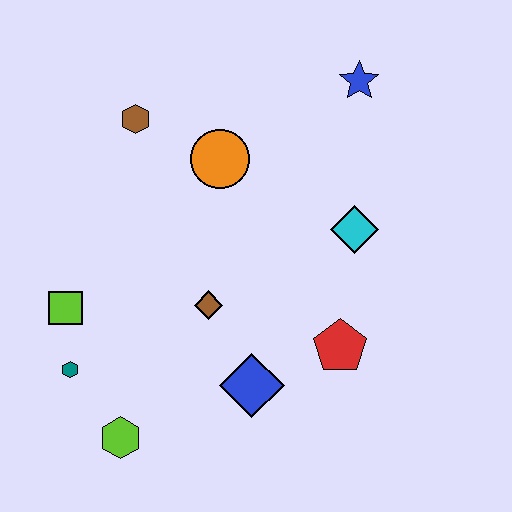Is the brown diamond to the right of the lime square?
Yes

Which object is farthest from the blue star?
The lime hexagon is farthest from the blue star.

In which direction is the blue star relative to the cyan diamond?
The blue star is above the cyan diamond.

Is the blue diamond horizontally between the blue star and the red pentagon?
No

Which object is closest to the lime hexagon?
The teal hexagon is closest to the lime hexagon.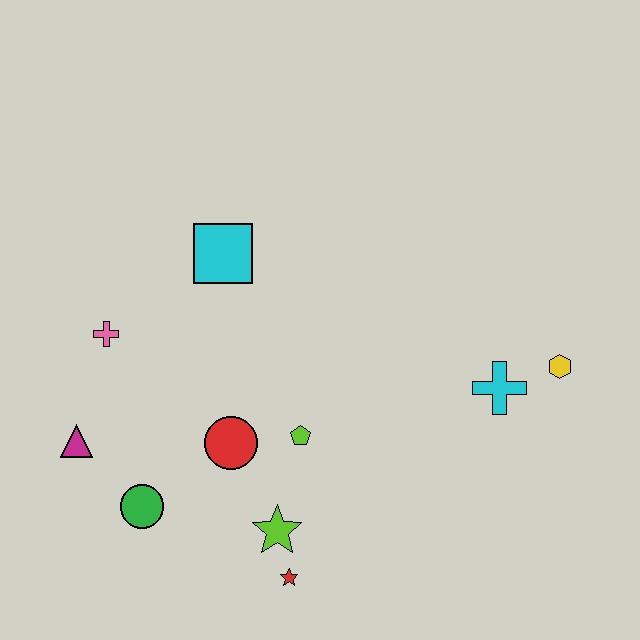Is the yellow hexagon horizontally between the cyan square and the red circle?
No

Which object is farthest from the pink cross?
The yellow hexagon is farthest from the pink cross.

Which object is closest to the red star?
The lime star is closest to the red star.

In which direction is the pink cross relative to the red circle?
The pink cross is to the left of the red circle.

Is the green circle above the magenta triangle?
No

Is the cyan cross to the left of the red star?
No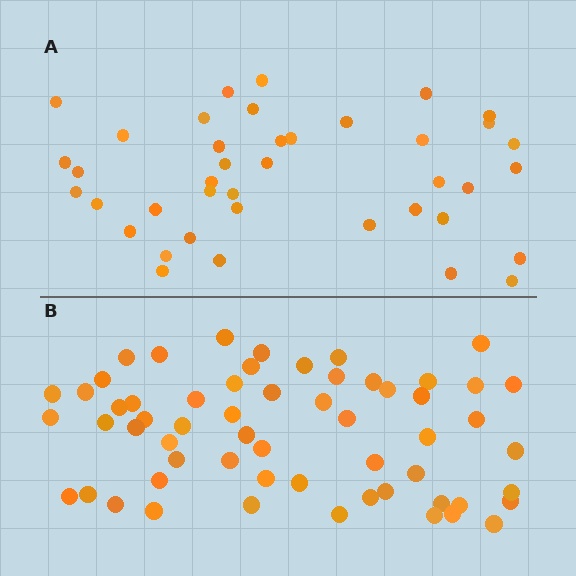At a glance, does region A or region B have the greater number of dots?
Region B (the bottom region) has more dots.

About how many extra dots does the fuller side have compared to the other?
Region B has approximately 20 more dots than region A.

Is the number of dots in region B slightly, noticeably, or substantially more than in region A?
Region B has substantially more. The ratio is roughly 1.5 to 1.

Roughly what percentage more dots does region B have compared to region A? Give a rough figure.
About 50% more.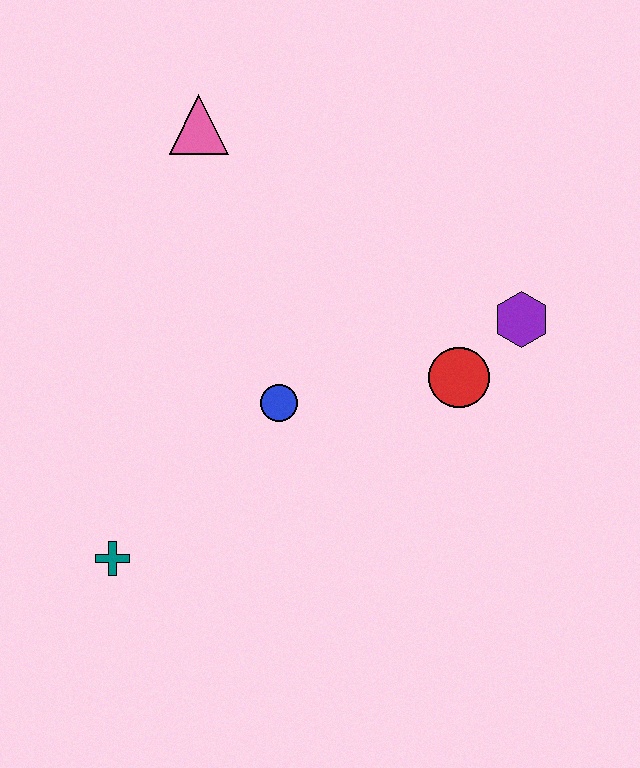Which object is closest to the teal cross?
The blue circle is closest to the teal cross.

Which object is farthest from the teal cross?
The purple hexagon is farthest from the teal cross.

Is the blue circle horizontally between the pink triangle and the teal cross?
No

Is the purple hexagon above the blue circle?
Yes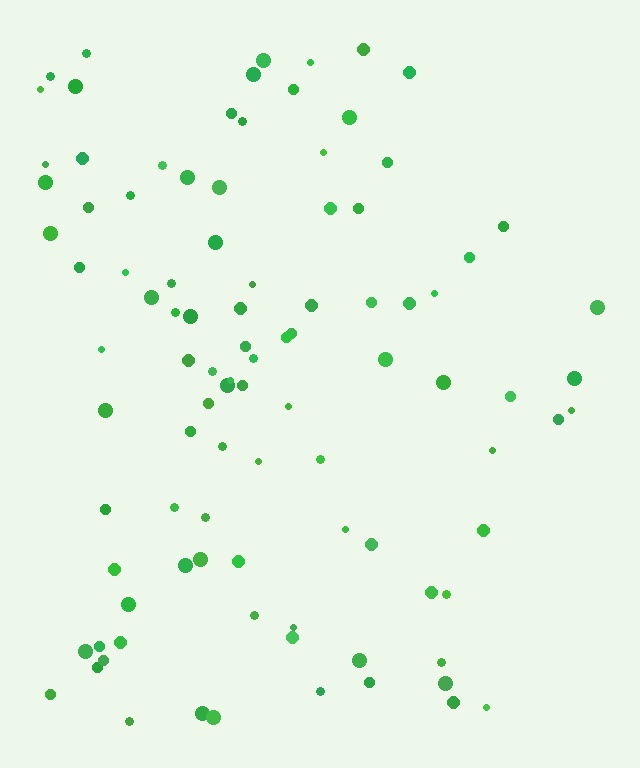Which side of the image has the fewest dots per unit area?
The right.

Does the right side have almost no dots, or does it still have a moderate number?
Still a moderate number, just noticeably fewer than the left.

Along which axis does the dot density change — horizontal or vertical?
Horizontal.